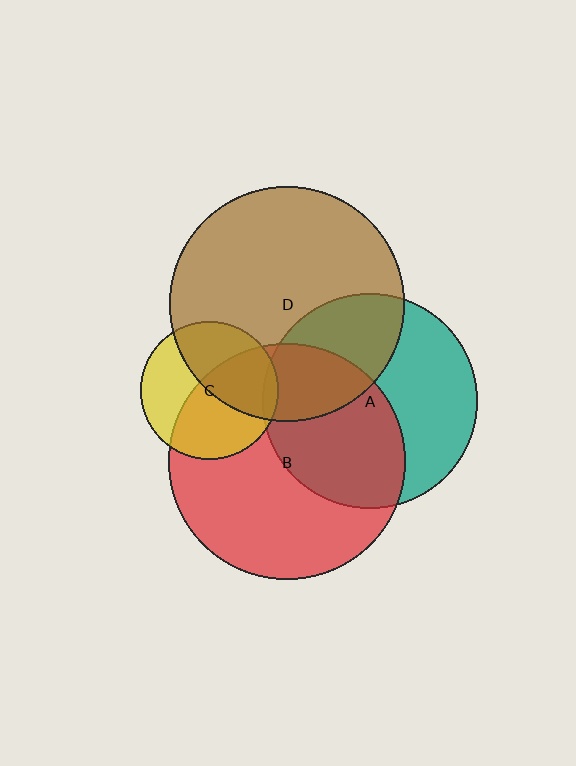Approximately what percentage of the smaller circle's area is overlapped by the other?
Approximately 20%.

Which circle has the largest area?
Circle B (red).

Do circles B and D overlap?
Yes.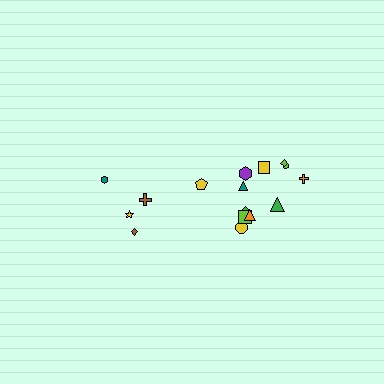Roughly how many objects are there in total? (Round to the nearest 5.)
Roughly 15 objects in total.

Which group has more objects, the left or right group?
The right group.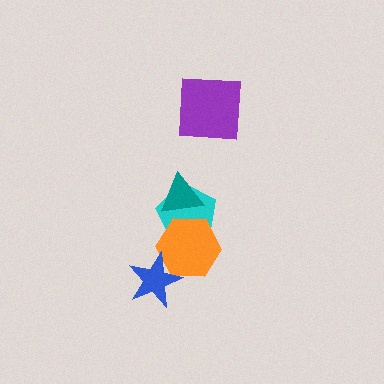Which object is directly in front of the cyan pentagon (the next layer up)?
The orange hexagon is directly in front of the cyan pentagon.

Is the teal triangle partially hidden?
No, no other shape covers it.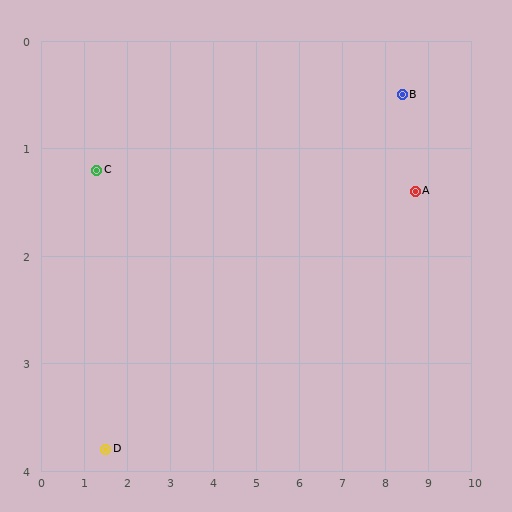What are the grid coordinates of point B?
Point B is at approximately (8.4, 0.5).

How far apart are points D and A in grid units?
Points D and A are about 7.6 grid units apart.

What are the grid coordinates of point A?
Point A is at approximately (8.7, 1.4).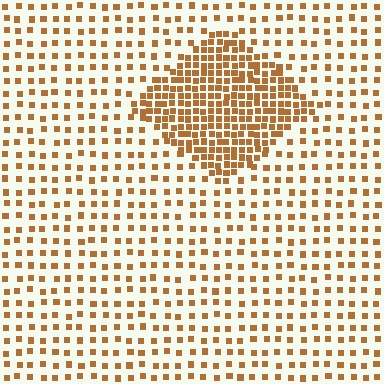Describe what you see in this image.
The image contains small brown elements arranged at two different densities. A diamond-shaped region is visible where the elements are more densely packed than the surrounding area.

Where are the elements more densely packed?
The elements are more densely packed inside the diamond boundary.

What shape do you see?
I see a diamond.